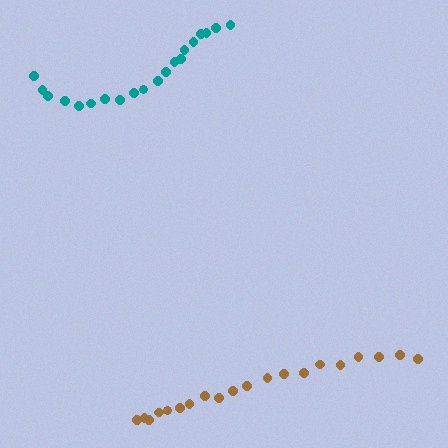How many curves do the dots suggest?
There are 2 distinct paths.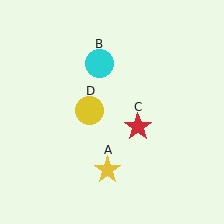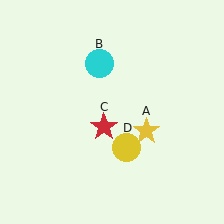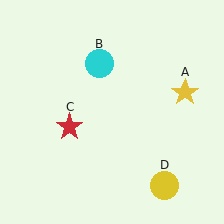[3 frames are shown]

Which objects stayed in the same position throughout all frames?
Cyan circle (object B) remained stationary.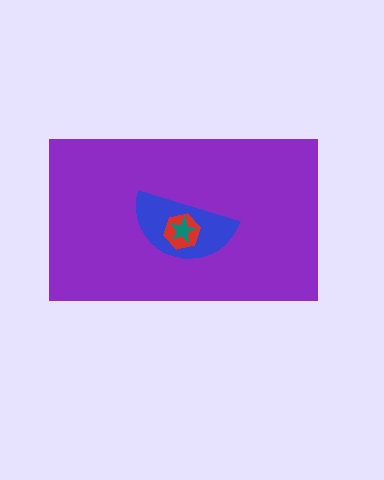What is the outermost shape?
The purple rectangle.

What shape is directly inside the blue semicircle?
The red hexagon.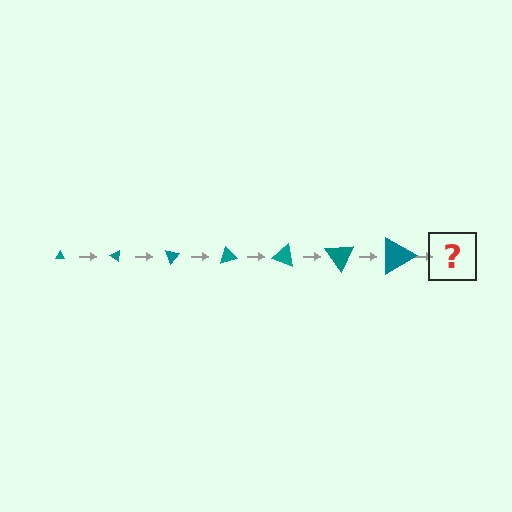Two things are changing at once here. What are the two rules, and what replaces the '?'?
The two rules are that the triangle grows larger each step and it rotates 35 degrees each step. The '?' should be a triangle, larger than the previous one and rotated 245 degrees from the start.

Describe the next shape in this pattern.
It should be a triangle, larger than the previous one and rotated 245 degrees from the start.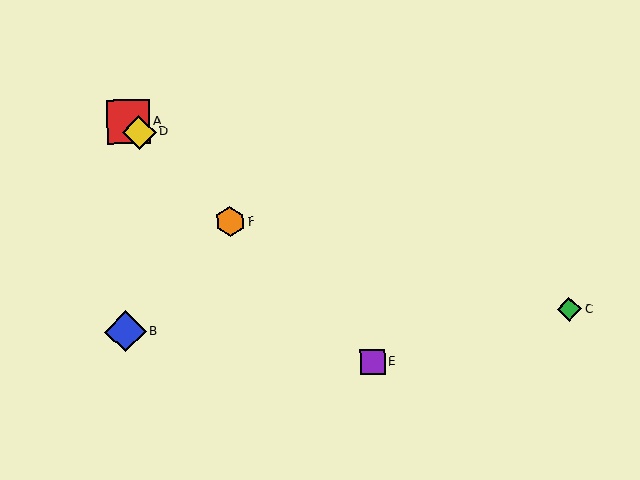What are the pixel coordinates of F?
Object F is at (230, 221).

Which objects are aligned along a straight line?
Objects A, D, E, F are aligned along a straight line.